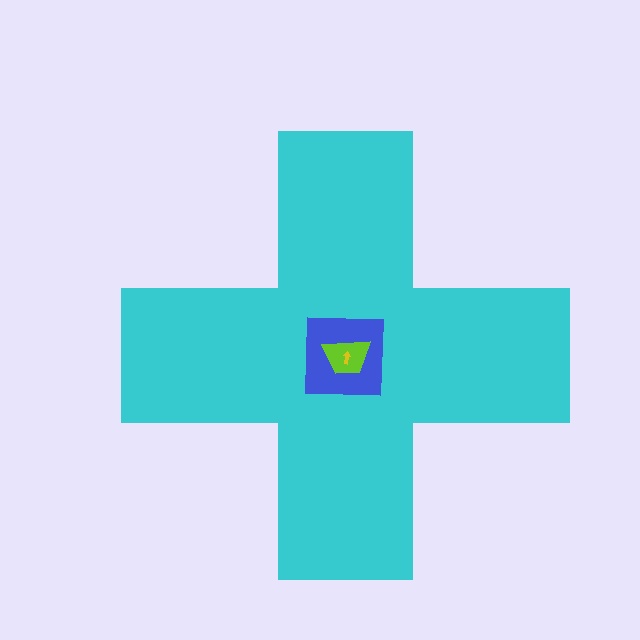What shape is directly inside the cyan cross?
The blue square.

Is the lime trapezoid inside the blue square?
Yes.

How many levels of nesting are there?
4.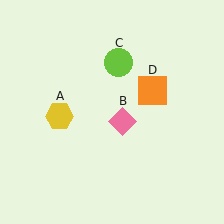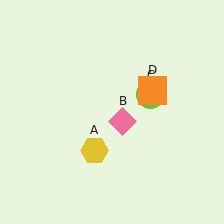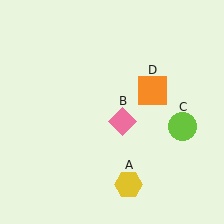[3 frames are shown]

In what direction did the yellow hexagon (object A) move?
The yellow hexagon (object A) moved down and to the right.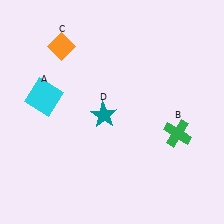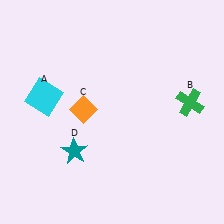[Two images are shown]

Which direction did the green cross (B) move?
The green cross (B) moved up.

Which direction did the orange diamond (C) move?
The orange diamond (C) moved down.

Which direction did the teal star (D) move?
The teal star (D) moved down.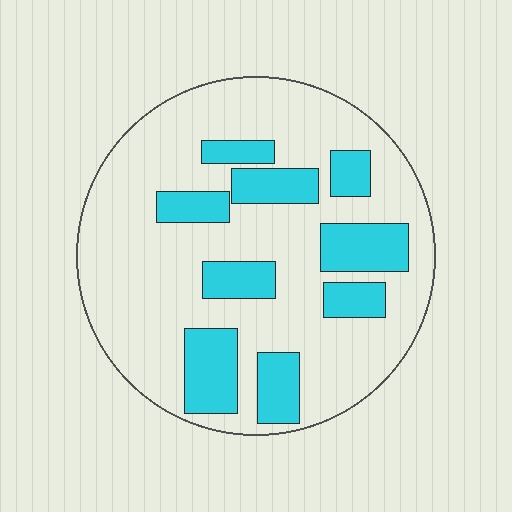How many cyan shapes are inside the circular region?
9.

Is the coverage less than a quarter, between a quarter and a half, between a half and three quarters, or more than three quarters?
Between a quarter and a half.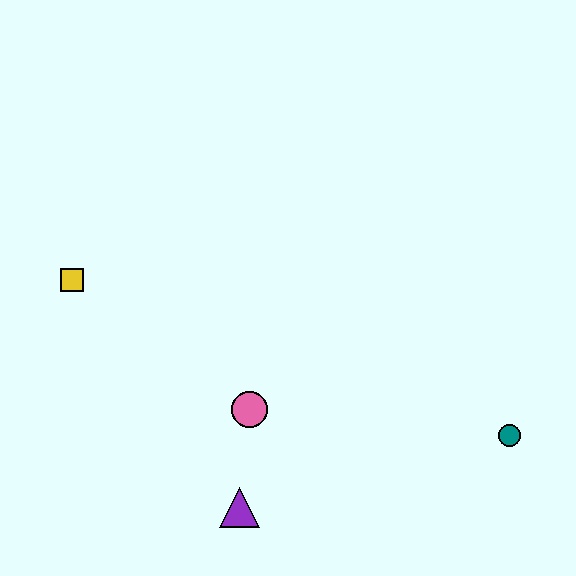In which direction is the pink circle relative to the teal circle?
The pink circle is to the left of the teal circle.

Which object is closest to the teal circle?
The pink circle is closest to the teal circle.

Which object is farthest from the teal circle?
The yellow square is farthest from the teal circle.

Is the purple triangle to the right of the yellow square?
Yes